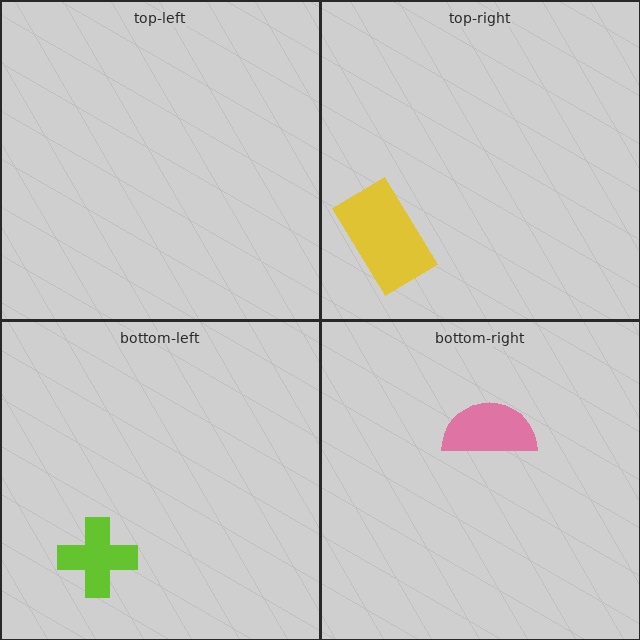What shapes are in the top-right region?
The yellow rectangle.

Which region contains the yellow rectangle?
The top-right region.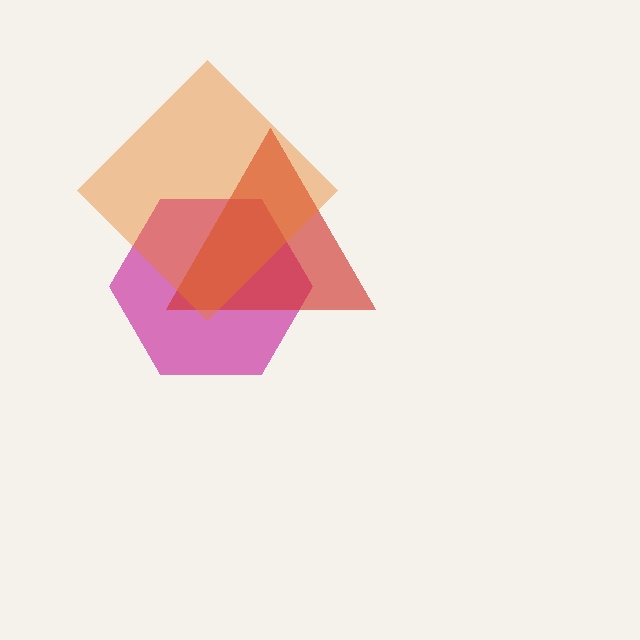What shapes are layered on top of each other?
The layered shapes are: a magenta hexagon, a red triangle, an orange diamond.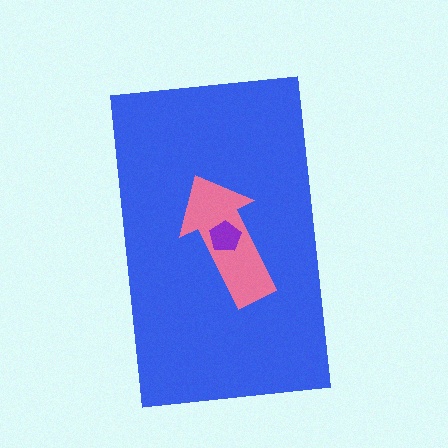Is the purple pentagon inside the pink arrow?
Yes.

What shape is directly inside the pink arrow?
The purple pentagon.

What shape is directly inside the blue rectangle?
The pink arrow.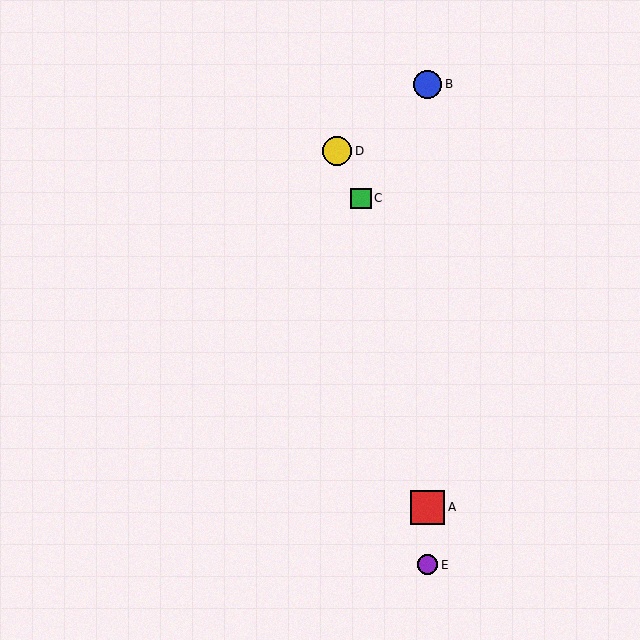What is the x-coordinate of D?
Object D is at x≈337.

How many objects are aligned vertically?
3 objects (A, B, E) are aligned vertically.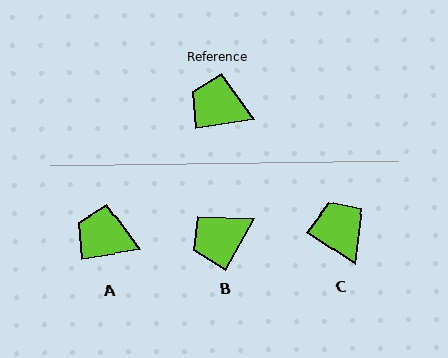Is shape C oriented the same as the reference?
No, it is off by about 43 degrees.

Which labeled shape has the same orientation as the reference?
A.